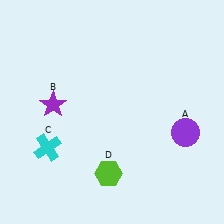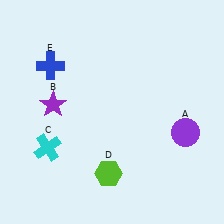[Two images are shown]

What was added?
A blue cross (E) was added in Image 2.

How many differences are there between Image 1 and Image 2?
There is 1 difference between the two images.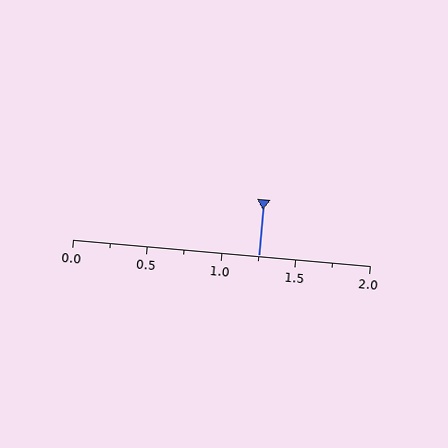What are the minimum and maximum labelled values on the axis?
The axis runs from 0.0 to 2.0.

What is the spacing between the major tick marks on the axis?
The major ticks are spaced 0.5 apart.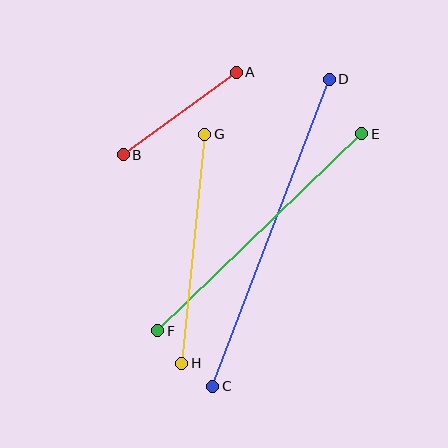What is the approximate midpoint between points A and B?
The midpoint is at approximately (180, 114) pixels.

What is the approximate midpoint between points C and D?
The midpoint is at approximately (271, 233) pixels.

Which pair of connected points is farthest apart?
Points C and D are farthest apart.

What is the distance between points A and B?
The distance is approximately 140 pixels.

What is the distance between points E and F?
The distance is approximately 283 pixels.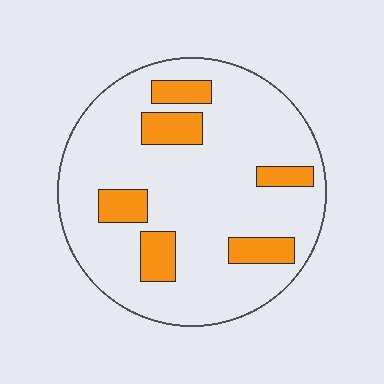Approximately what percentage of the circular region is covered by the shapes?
Approximately 20%.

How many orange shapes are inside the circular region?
6.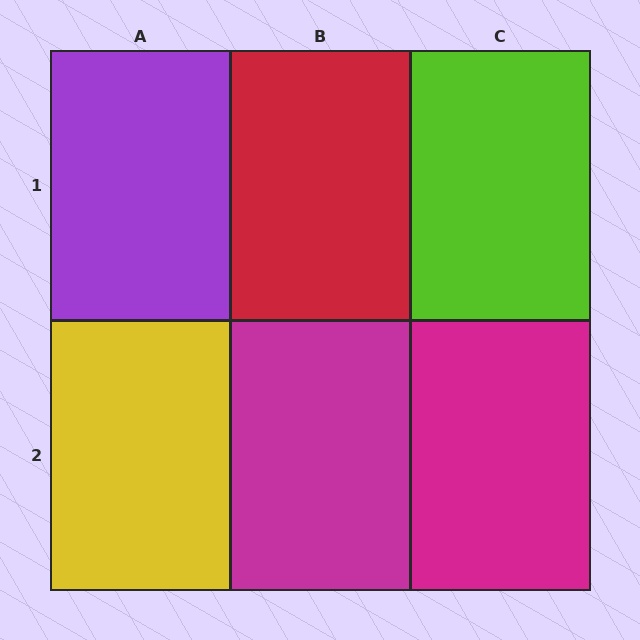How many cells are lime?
1 cell is lime.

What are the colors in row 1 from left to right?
Purple, red, lime.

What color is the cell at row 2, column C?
Magenta.